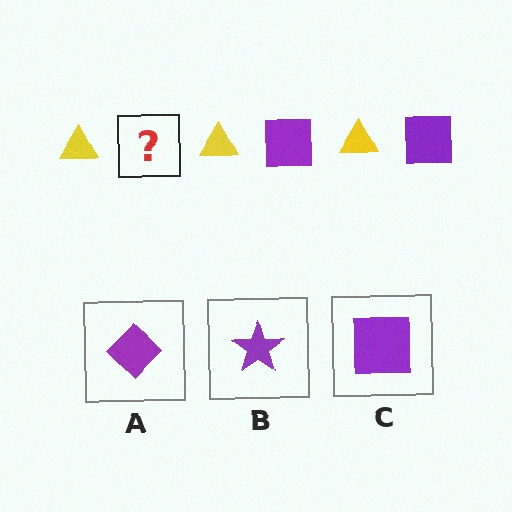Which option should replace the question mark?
Option C.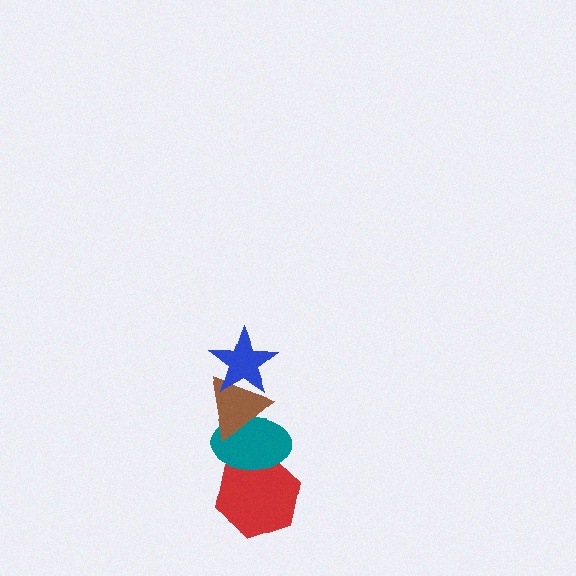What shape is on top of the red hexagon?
The teal ellipse is on top of the red hexagon.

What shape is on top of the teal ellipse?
The brown triangle is on top of the teal ellipse.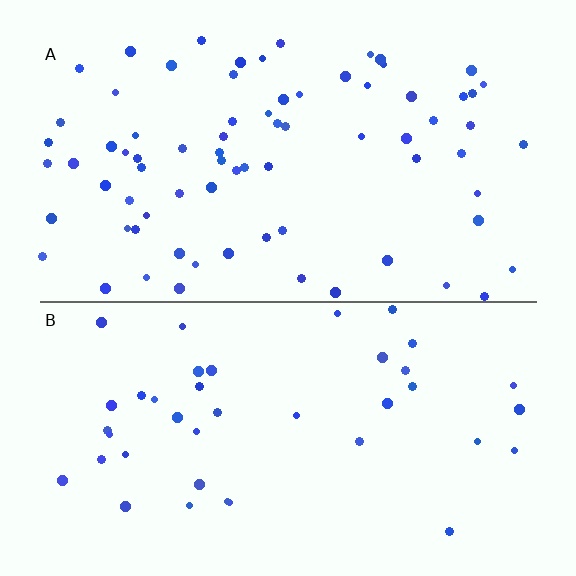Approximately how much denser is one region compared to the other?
Approximately 1.9× — region A over region B.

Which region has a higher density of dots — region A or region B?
A (the top).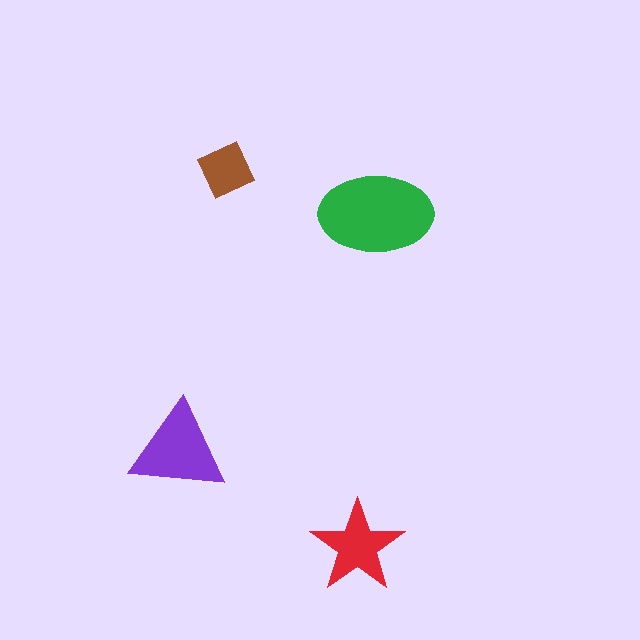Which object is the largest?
The green ellipse.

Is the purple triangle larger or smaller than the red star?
Larger.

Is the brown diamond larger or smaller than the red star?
Smaller.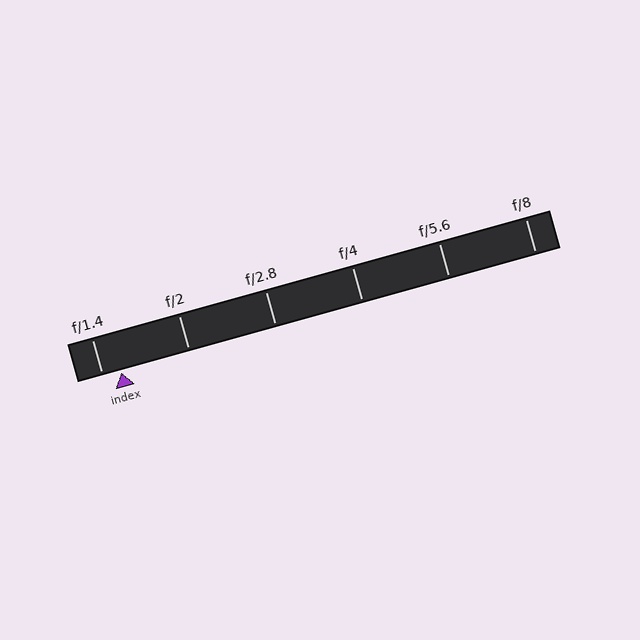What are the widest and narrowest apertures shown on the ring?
The widest aperture shown is f/1.4 and the narrowest is f/8.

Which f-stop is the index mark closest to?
The index mark is closest to f/1.4.